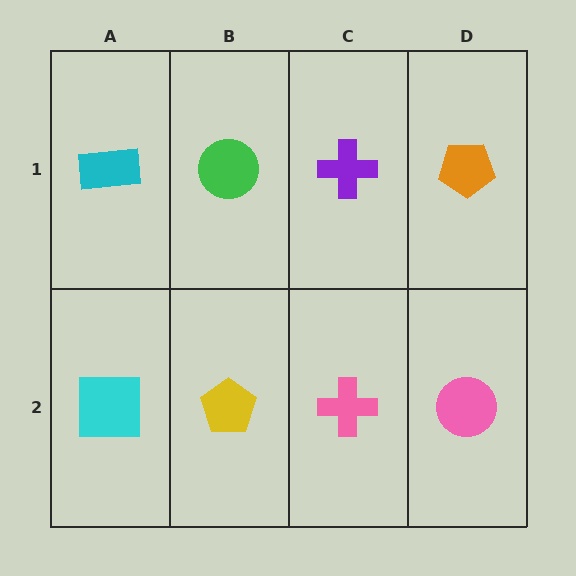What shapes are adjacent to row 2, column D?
An orange pentagon (row 1, column D), a pink cross (row 2, column C).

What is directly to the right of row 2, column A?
A yellow pentagon.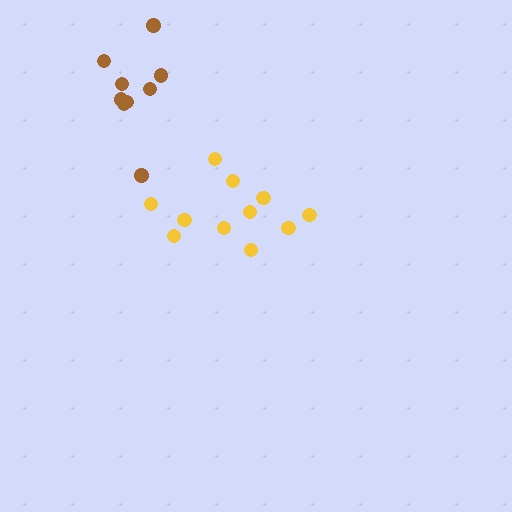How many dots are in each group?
Group 1: 9 dots, Group 2: 11 dots (20 total).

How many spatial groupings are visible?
There are 2 spatial groupings.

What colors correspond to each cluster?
The clusters are colored: brown, yellow.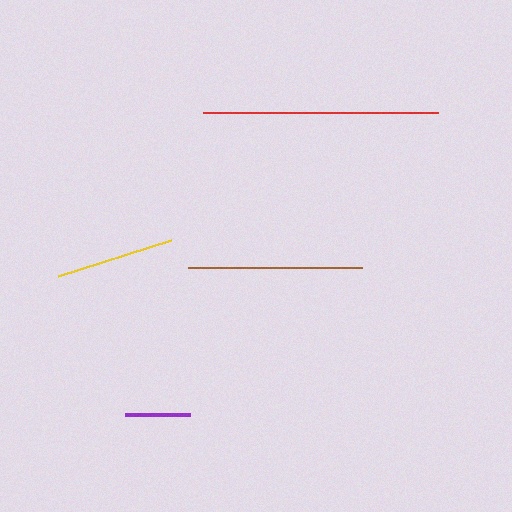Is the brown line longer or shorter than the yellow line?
The brown line is longer than the yellow line.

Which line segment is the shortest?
The purple line is the shortest at approximately 64 pixels.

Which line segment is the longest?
The red line is the longest at approximately 235 pixels.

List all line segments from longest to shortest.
From longest to shortest: red, brown, yellow, purple.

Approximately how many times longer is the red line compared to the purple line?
The red line is approximately 3.7 times the length of the purple line.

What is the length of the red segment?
The red segment is approximately 235 pixels long.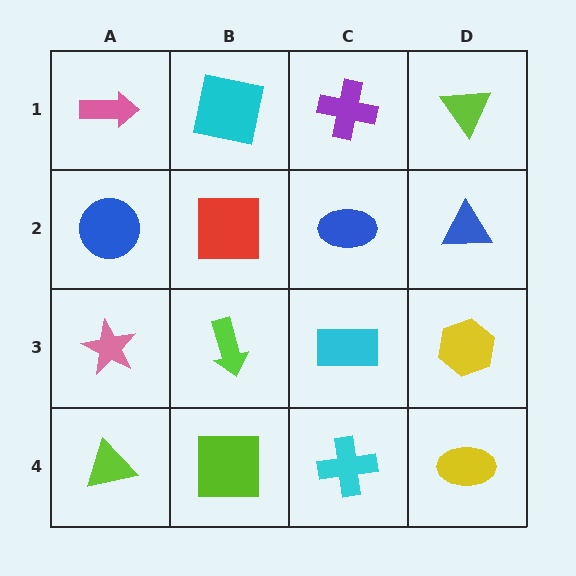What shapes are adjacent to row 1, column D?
A blue triangle (row 2, column D), a purple cross (row 1, column C).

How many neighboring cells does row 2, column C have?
4.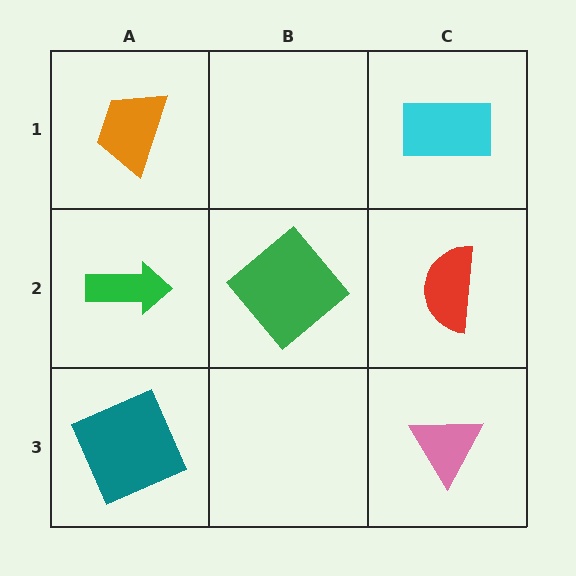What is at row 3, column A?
A teal square.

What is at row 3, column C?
A pink triangle.